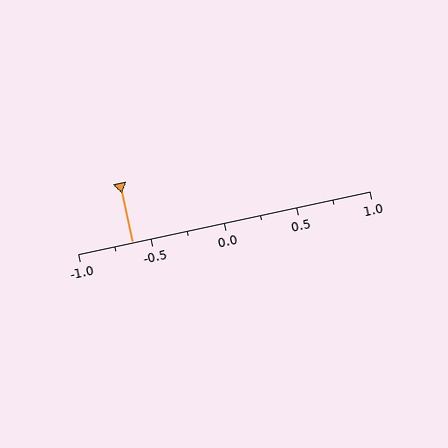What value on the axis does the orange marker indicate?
The marker indicates approximately -0.62.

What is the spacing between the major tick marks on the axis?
The major ticks are spaced 0.5 apart.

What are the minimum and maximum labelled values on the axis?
The axis runs from -1.0 to 1.0.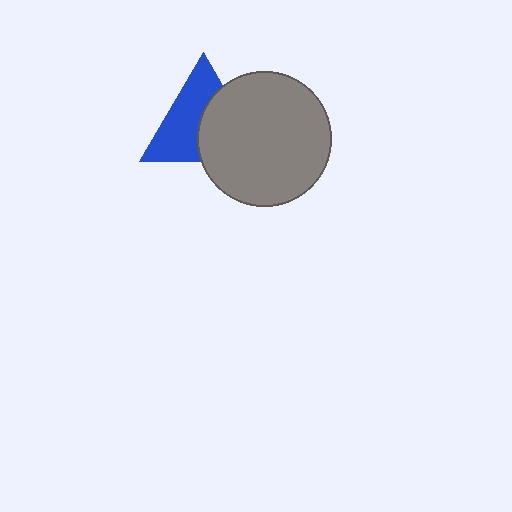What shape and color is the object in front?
The object in front is a gray circle.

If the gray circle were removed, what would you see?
You would see the complete blue triangle.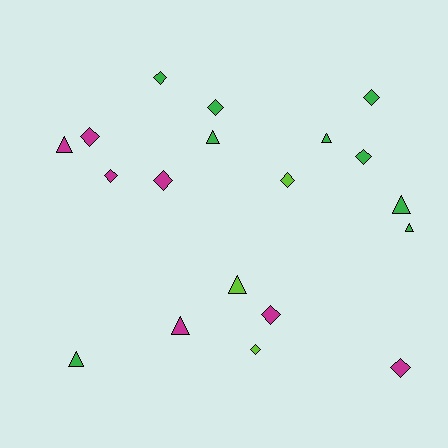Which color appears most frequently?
Green, with 9 objects.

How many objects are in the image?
There are 19 objects.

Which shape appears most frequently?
Diamond, with 11 objects.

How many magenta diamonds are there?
There are 5 magenta diamonds.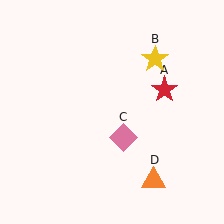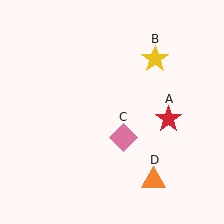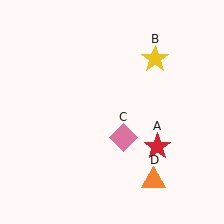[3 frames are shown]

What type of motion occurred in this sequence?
The red star (object A) rotated clockwise around the center of the scene.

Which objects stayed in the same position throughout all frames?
Yellow star (object B) and pink diamond (object C) and orange triangle (object D) remained stationary.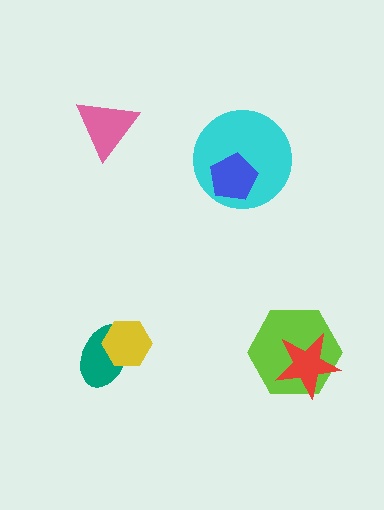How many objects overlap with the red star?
1 object overlaps with the red star.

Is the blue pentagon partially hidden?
No, no other shape covers it.